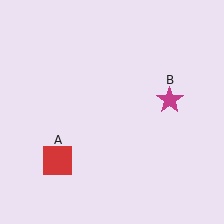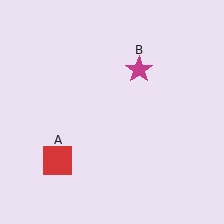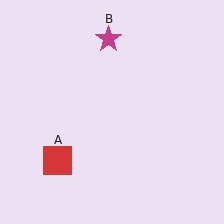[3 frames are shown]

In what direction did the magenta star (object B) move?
The magenta star (object B) moved up and to the left.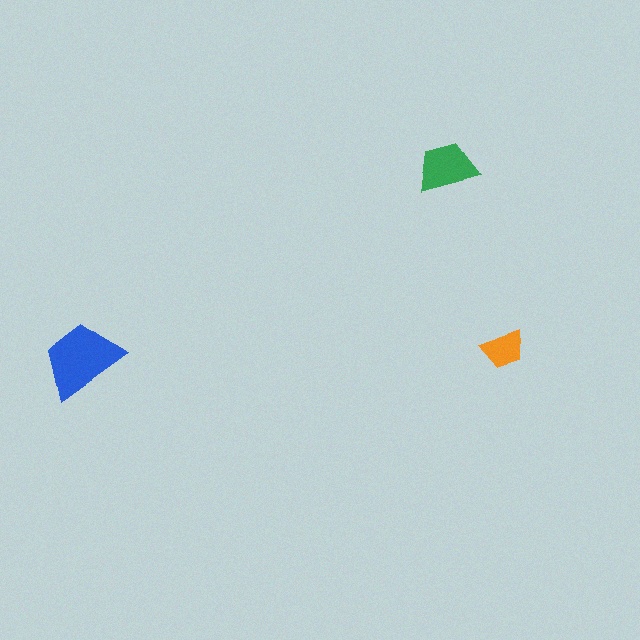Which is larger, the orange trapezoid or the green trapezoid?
The green one.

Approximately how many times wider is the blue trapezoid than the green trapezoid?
About 1.5 times wider.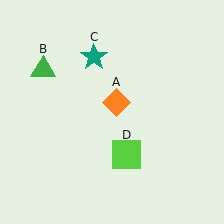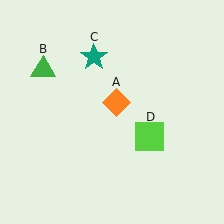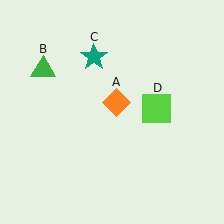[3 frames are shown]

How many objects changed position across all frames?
1 object changed position: lime square (object D).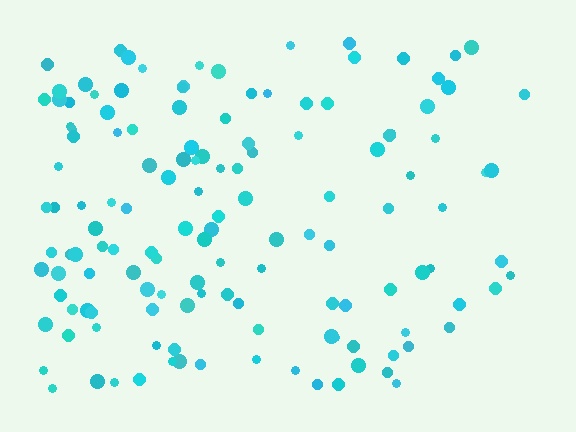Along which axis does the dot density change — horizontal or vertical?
Horizontal.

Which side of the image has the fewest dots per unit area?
The right.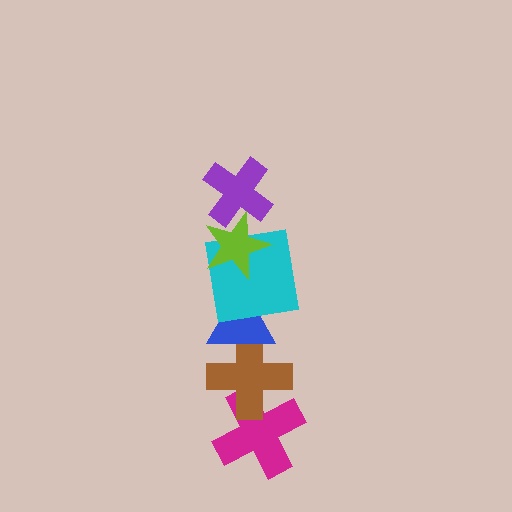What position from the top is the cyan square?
The cyan square is 3rd from the top.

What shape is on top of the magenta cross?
The brown cross is on top of the magenta cross.